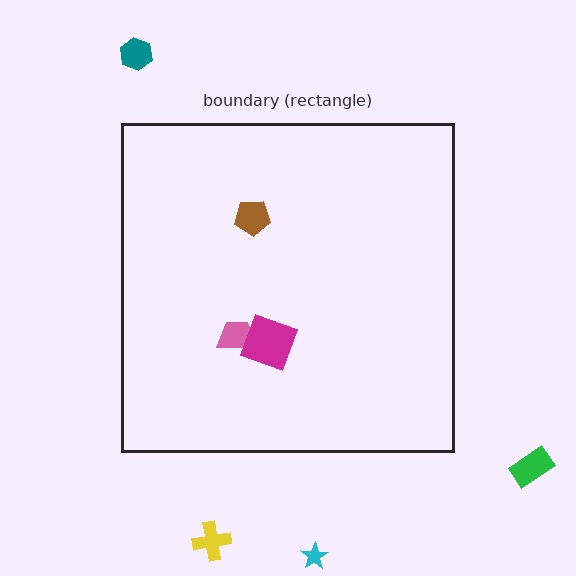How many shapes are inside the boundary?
3 inside, 4 outside.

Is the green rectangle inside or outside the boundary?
Outside.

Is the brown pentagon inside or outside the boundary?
Inside.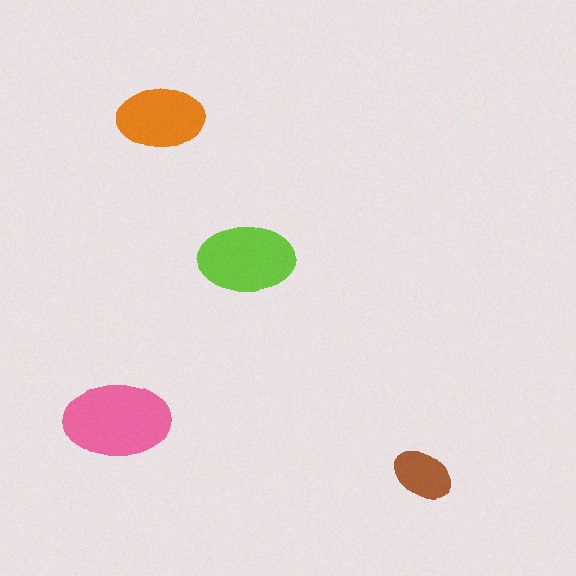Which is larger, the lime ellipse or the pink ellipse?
The pink one.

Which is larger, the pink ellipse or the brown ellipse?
The pink one.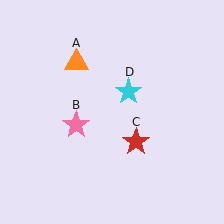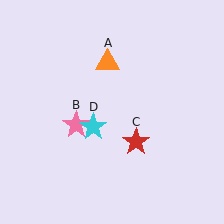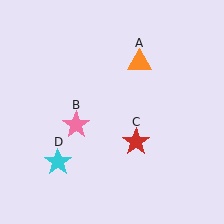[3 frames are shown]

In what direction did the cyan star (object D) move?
The cyan star (object D) moved down and to the left.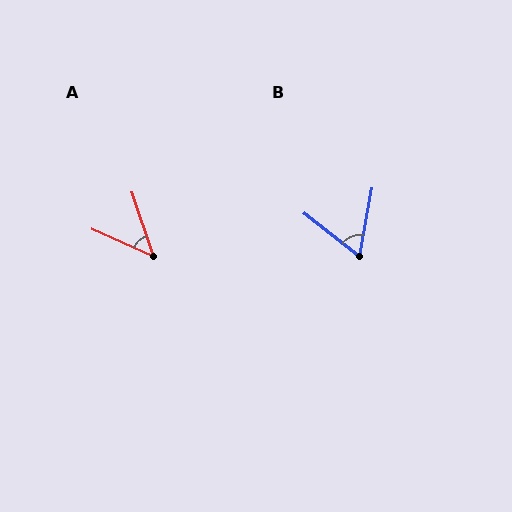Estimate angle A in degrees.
Approximately 47 degrees.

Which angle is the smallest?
A, at approximately 47 degrees.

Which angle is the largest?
B, at approximately 63 degrees.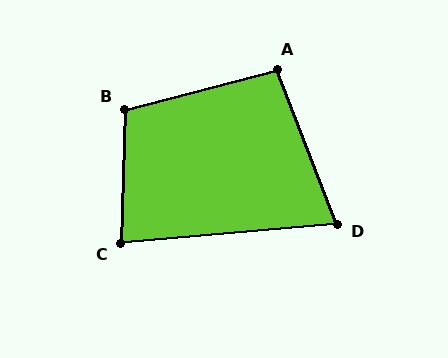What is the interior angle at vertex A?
Approximately 97 degrees (obtuse).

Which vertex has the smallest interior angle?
D, at approximately 74 degrees.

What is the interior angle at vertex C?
Approximately 83 degrees (acute).